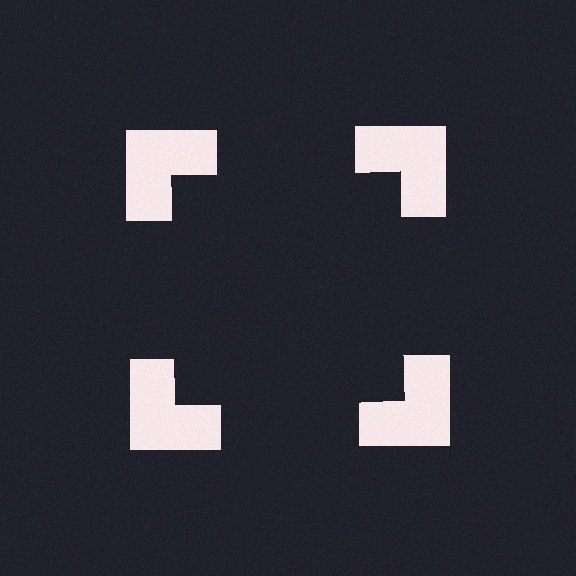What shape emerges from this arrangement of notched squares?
An illusory square — its edges are inferred from the aligned wedge cuts in the notched squares, not physically drawn.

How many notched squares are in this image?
There are 4 — one at each vertex of the illusory square.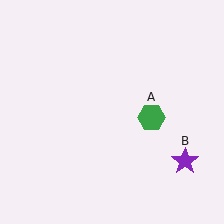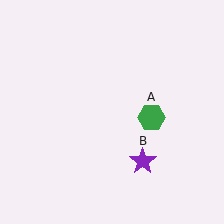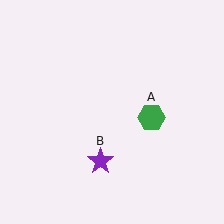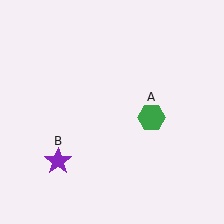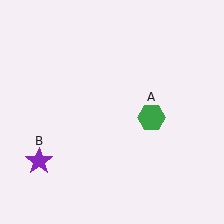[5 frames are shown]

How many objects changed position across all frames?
1 object changed position: purple star (object B).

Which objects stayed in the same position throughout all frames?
Green hexagon (object A) remained stationary.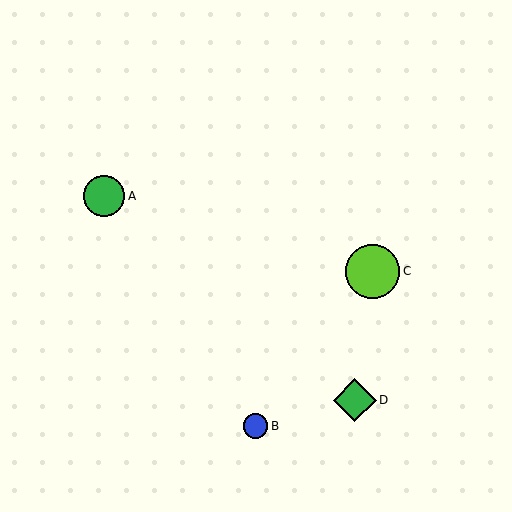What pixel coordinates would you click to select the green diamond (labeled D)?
Click at (355, 400) to select the green diamond D.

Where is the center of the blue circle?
The center of the blue circle is at (256, 426).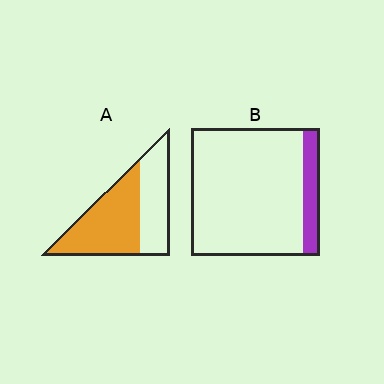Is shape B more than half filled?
No.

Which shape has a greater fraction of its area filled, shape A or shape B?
Shape A.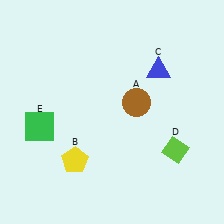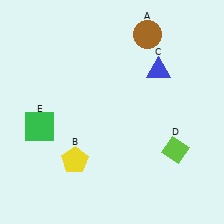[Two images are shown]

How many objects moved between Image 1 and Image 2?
1 object moved between the two images.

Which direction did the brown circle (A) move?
The brown circle (A) moved up.